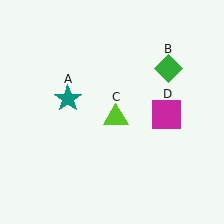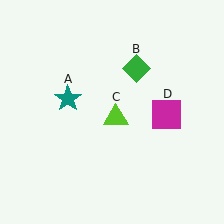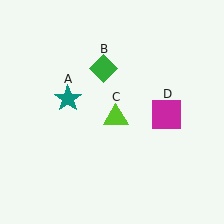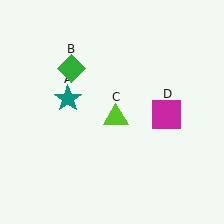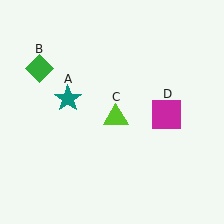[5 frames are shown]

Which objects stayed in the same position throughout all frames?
Teal star (object A) and lime triangle (object C) and magenta square (object D) remained stationary.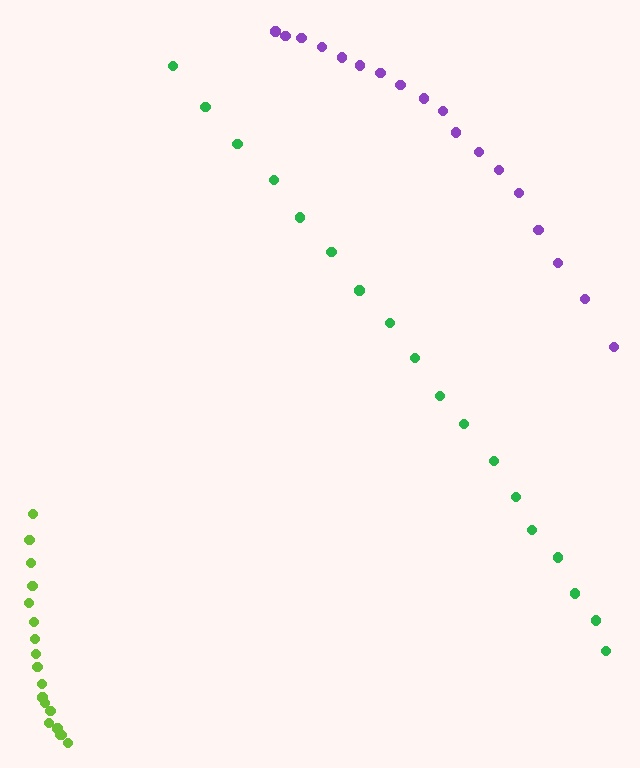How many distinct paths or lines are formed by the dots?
There are 3 distinct paths.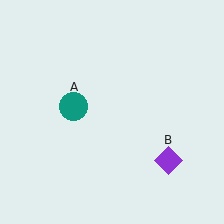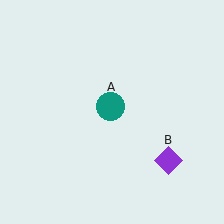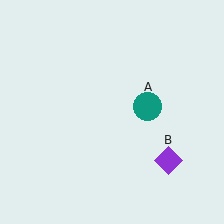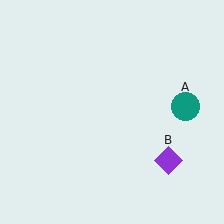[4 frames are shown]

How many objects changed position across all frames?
1 object changed position: teal circle (object A).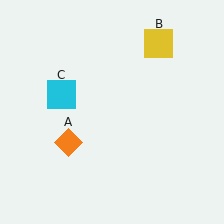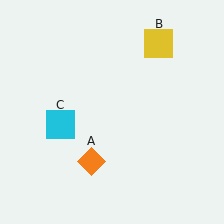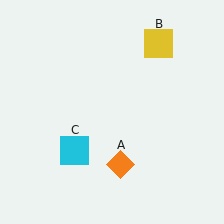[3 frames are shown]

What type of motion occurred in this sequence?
The orange diamond (object A), cyan square (object C) rotated counterclockwise around the center of the scene.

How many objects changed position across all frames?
2 objects changed position: orange diamond (object A), cyan square (object C).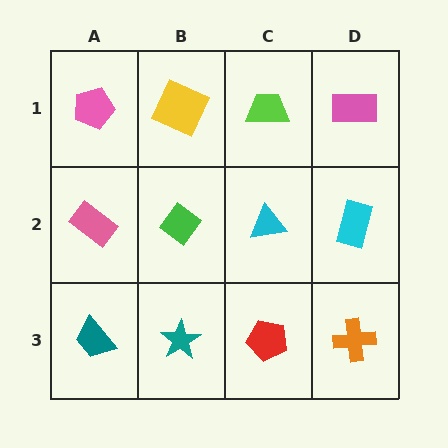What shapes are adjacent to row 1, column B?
A green diamond (row 2, column B), a pink pentagon (row 1, column A), a lime trapezoid (row 1, column C).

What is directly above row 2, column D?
A pink rectangle.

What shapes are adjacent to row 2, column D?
A pink rectangle (row 1, column D), an orange cross (row 3, column D), a cyan triangle (row 2, column C).